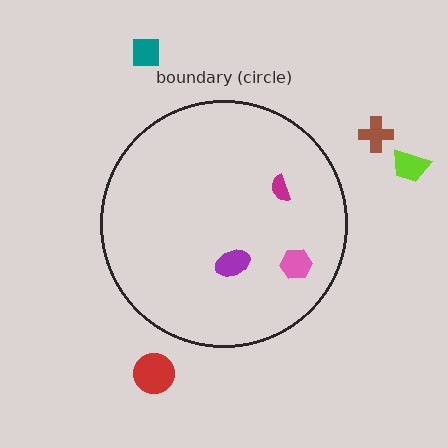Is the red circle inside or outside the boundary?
Outside.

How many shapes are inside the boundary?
3 inside, 4 outside.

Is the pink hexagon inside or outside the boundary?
Inside.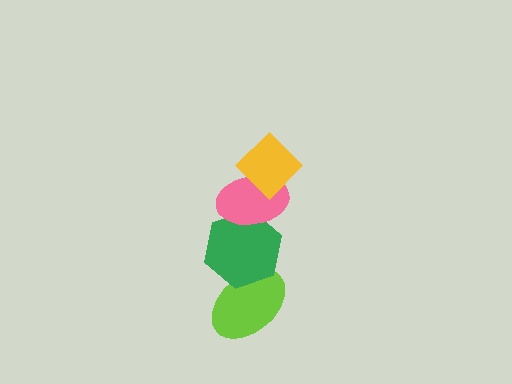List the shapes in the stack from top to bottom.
From top to bottom: the yellow diamond, the pink ellipse, the green hexagon, the lime ellipse.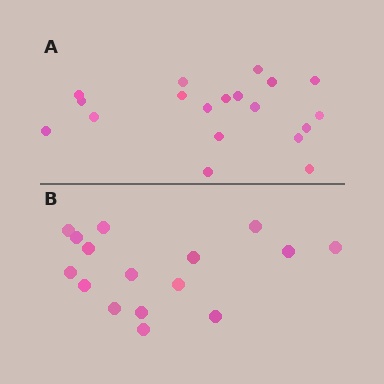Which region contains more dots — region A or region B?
Region A (the top region) has more dots.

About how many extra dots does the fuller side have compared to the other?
Region A has just a few more — roughly 2 or 3 more dots than region B.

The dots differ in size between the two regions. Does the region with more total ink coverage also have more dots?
No. Region B has more total ink coverage because its dots are larger, but region A actually contains more individual dots. Total area can be misleading — the number of items is what matters here.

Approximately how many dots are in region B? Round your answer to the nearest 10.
About 20 dots. (The exact count is 16, which rounds to 20.)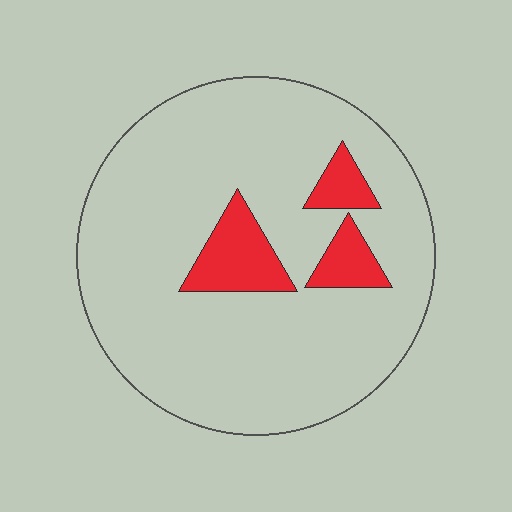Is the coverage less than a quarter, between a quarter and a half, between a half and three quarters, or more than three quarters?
Less than a quarter.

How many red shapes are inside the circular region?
3.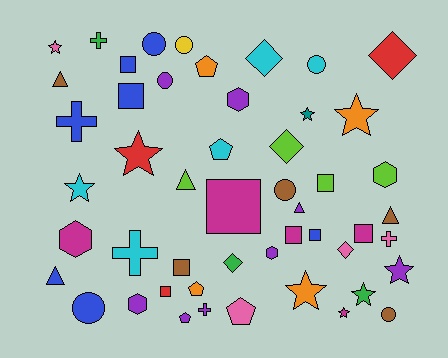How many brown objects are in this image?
There are 5 brown objects.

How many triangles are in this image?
There are 5 triangles.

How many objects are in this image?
There are 50 objects.